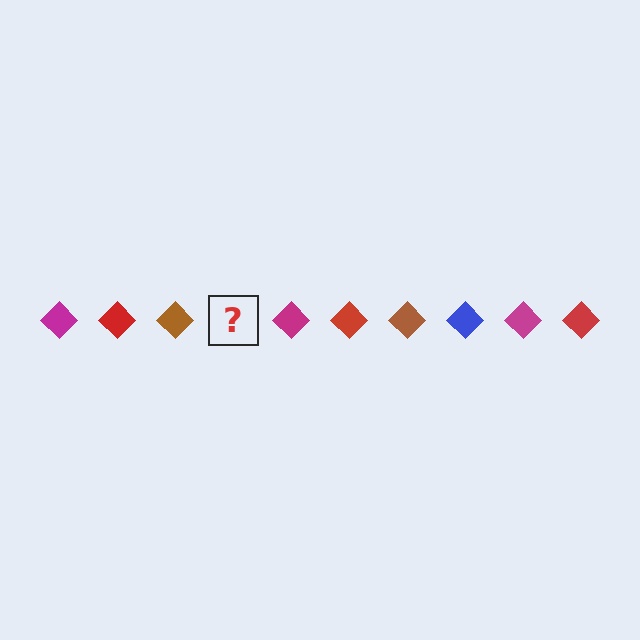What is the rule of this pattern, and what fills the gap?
The rule is that the pattern cycles through magenta, red, brown, blue diamonds. The gap should be filled with a blue diamond.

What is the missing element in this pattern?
The missing element is a blue diamond.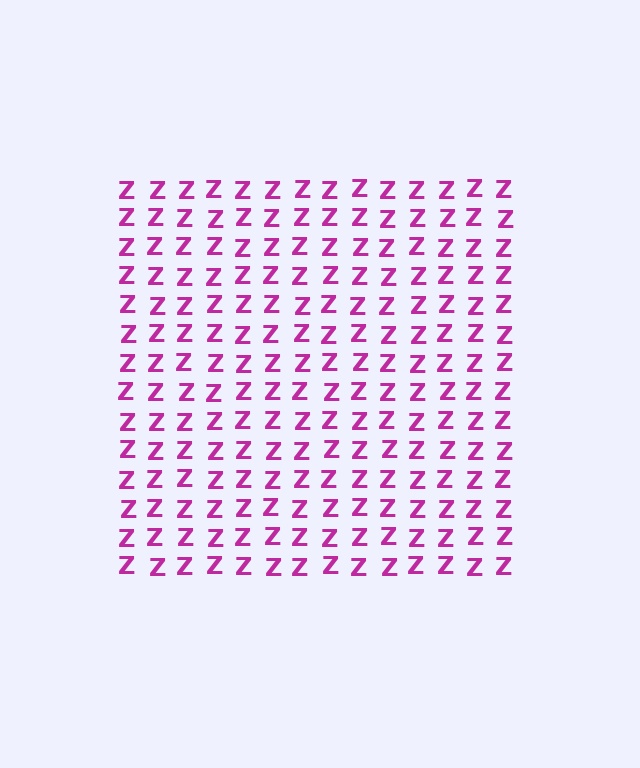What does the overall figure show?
The overall figure shows a square.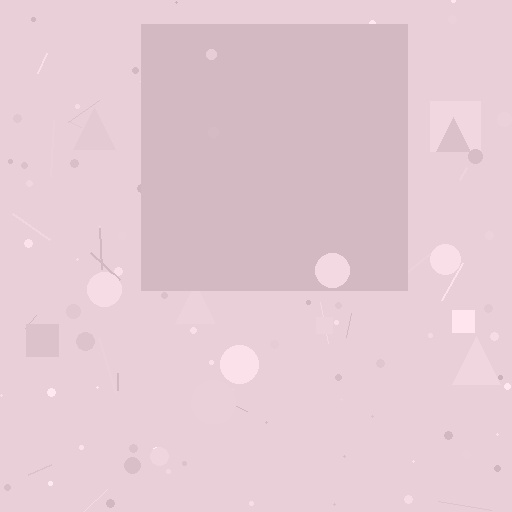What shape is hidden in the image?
A square is hidden in the image.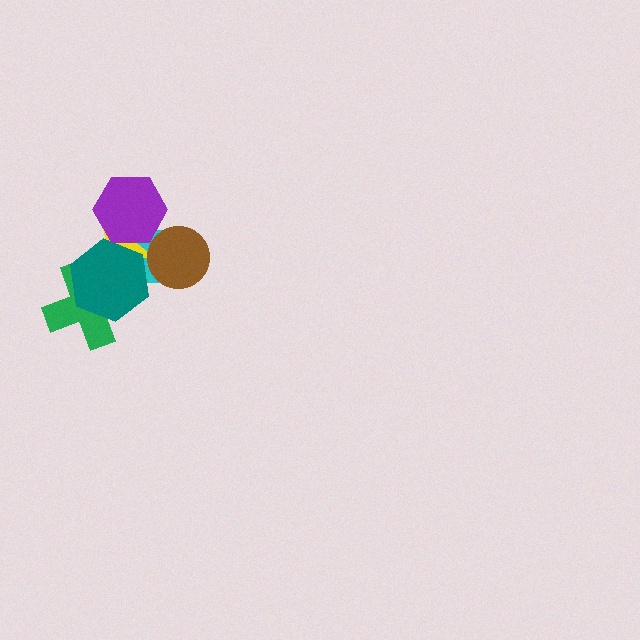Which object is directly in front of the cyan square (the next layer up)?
The yellow star is directly in front of the cyan square.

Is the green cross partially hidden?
Yes, it is partially covered by another shape.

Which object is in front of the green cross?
The teal hexagon is in front of the green cross.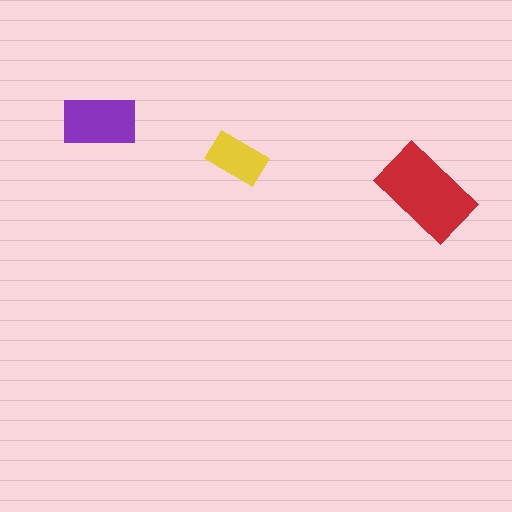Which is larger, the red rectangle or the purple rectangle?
The red one.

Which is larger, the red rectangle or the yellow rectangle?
The red one.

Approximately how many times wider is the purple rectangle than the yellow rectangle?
About 1.5 times wider.